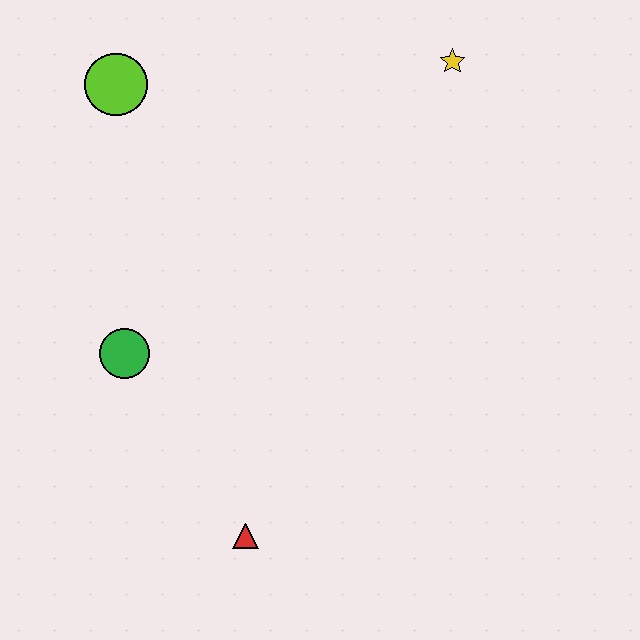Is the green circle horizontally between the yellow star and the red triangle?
No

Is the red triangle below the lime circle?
Yes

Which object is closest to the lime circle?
The green circle is closest to the lime circle.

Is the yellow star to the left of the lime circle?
No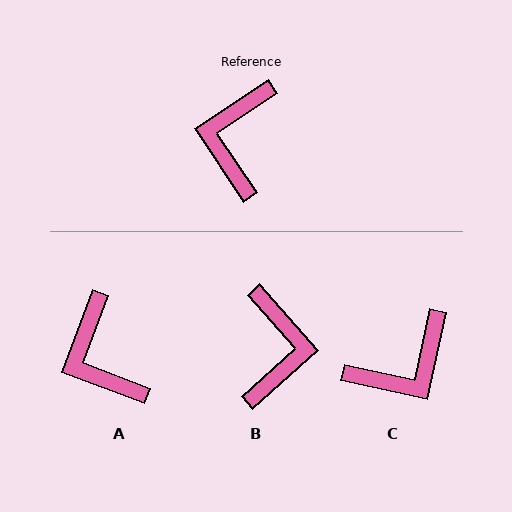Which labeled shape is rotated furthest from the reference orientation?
B, about 172 degrees away.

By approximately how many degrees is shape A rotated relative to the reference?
Approximately 36 degrees counter-clockwise.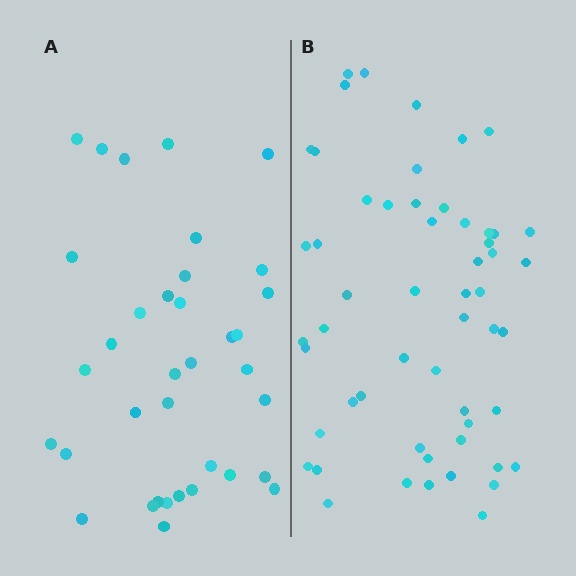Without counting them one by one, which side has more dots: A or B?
Region B (the right region) has more dots.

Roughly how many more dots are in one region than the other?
Region B has approximately 20 more dots than region A.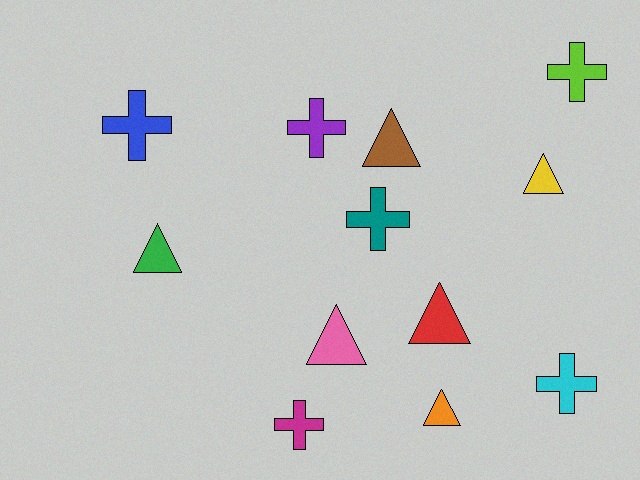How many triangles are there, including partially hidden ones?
There are 6 triangles.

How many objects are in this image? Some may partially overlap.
There are 12 objects.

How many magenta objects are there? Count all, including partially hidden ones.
There is 1 magenta object.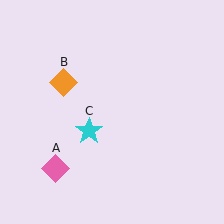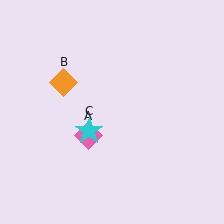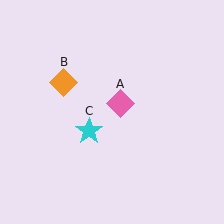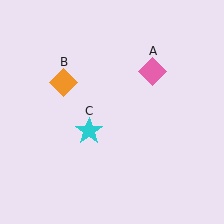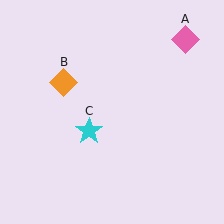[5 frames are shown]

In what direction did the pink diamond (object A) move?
The pink diamond (object A) moved up and to the right.